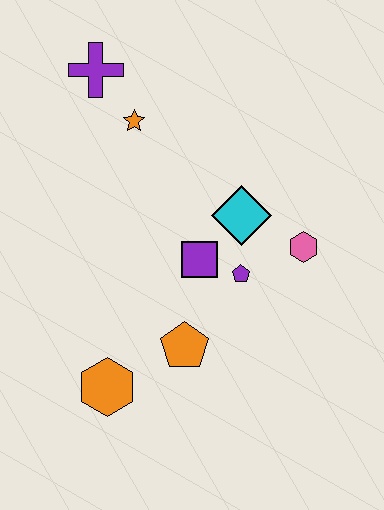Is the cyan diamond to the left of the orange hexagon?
No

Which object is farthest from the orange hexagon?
The purple cross is farthest from the orange hexagon.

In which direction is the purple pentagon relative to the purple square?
The purple pentagon is to the right of the purple square.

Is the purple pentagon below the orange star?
Yes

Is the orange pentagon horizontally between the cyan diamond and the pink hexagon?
No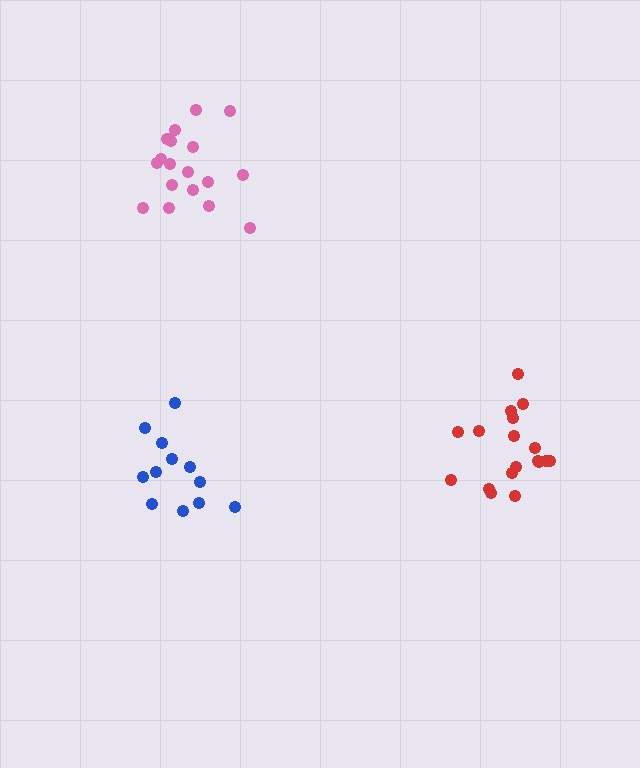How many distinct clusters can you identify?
There are 3 distinct clusters.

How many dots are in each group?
Group 1: 18 dots, Group 2: 12 dots, Group 3: 18 dots (48 total).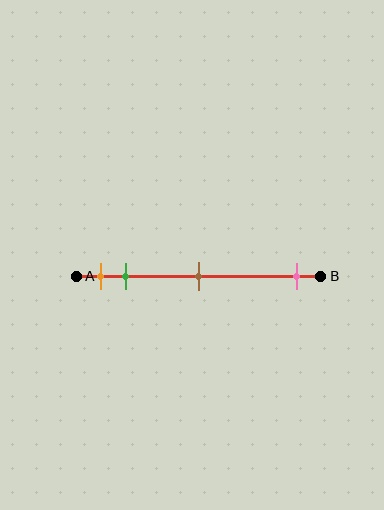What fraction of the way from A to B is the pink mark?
The pink mark is approximately 90% (0.9) of the way from A to B.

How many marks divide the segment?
There are 4 marks dividing the segment.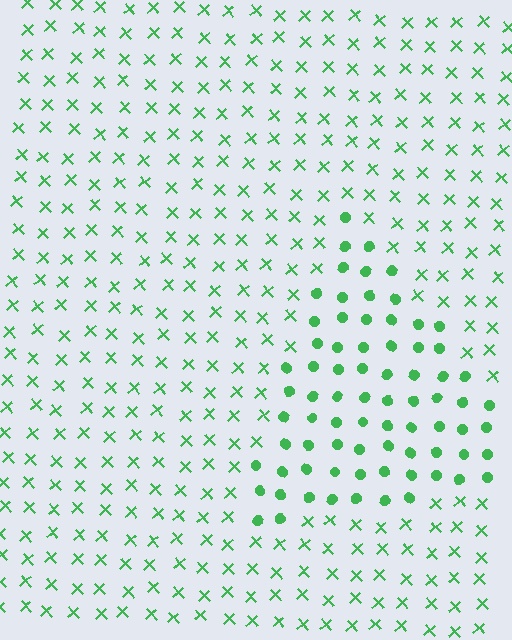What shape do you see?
I see a triangle.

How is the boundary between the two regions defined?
The boundary is defined by a change in element shape: circles inside vs. X marks outside. All elements share the same color and spacing.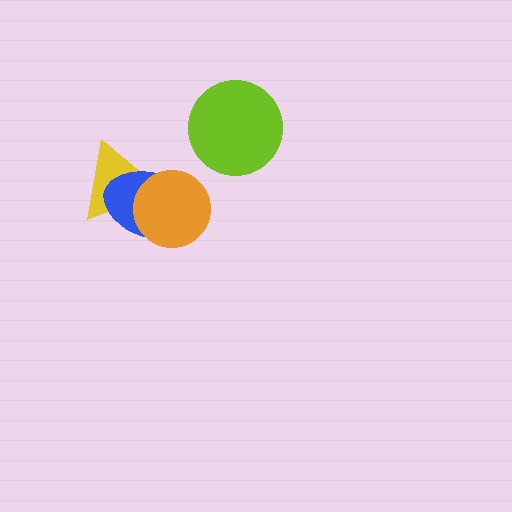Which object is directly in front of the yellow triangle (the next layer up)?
The blue ellipse is directly in front of the yellow triangle.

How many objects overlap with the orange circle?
2 objects overlap with the orange circle.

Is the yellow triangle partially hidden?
Yes, it is partially covered by another shape.